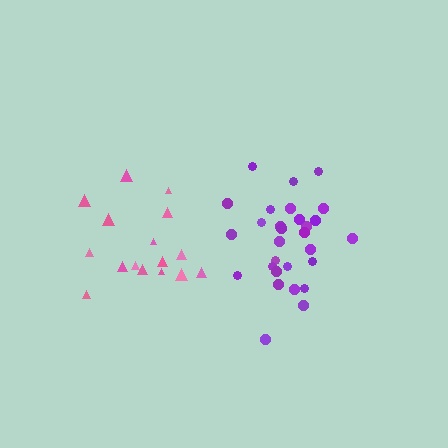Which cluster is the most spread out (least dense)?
Pink.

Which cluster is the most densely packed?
Purple.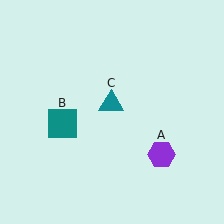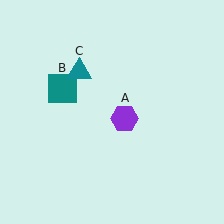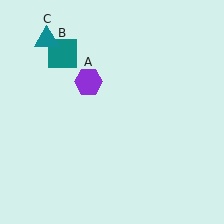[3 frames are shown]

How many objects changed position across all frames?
3 objects changed position: purple hexagon (object A), teal square (object B), teal triangle (object C).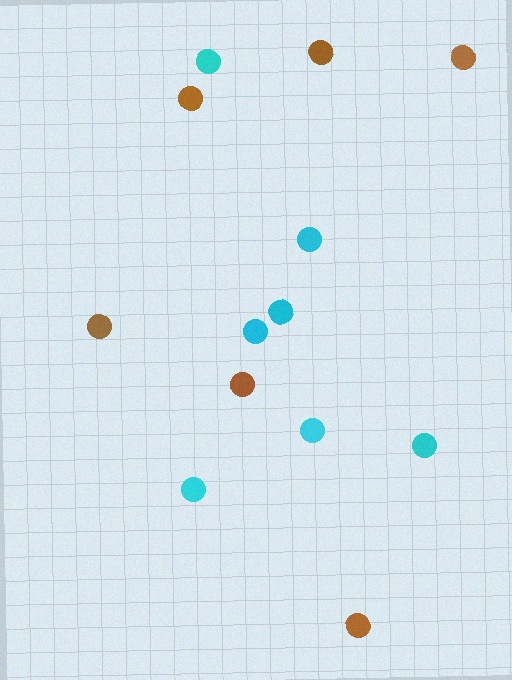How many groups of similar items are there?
There are 2 groups: one group of cyan circles (7) and one group of brown circles (6).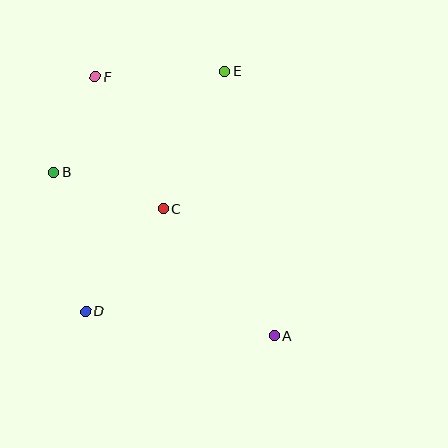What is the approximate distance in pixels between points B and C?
The distance between B and C is approximately 116 pixels.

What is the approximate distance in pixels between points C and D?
The distance between C and D is approximately 128 pixels.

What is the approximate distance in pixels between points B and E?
The distance between B and E is approximately 199 pixels.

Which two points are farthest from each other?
Points A and F are farthest from each other.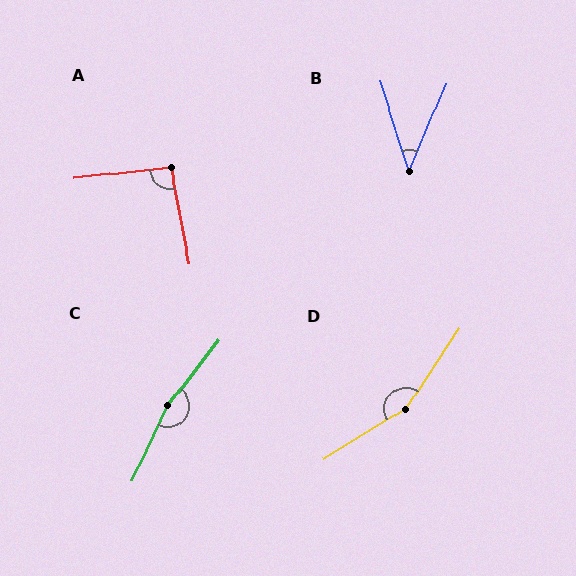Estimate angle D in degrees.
Approximately 155 degrees.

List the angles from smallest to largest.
B (41°), A (95°), D (155°), C (167°).